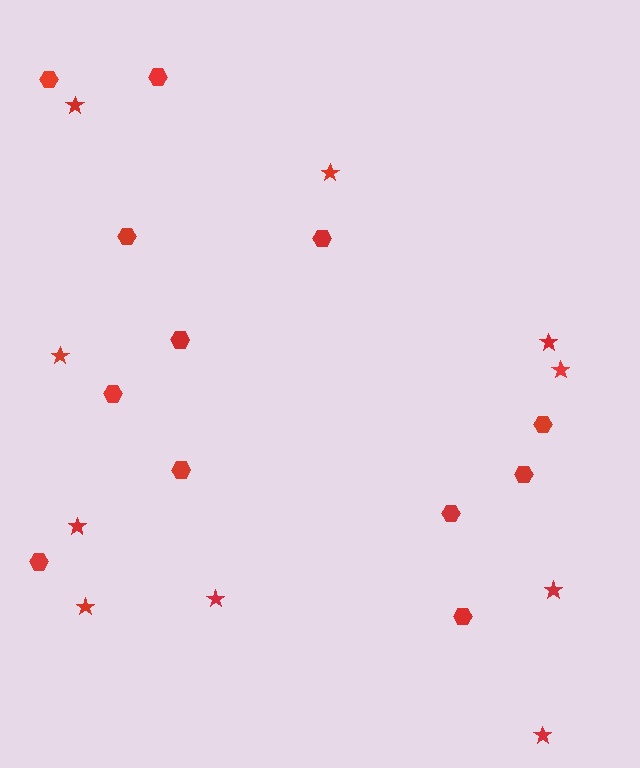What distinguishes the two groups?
There are 2 groups: one group of stars (10) and one group of hexagons (12).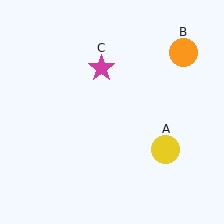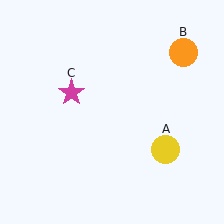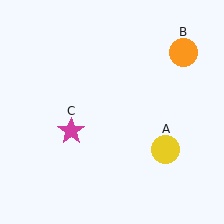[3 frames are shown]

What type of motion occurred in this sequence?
The magenta star (object C) rotated counterclockwise around the center of the scene.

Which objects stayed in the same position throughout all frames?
Yellow circle (object A) and orange circle (object B) remained stationary.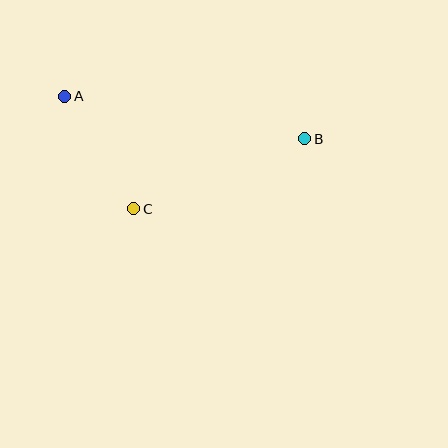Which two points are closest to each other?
Points A and C are closest to each other.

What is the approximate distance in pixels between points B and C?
The distance between B and C is approximately 185 pixels.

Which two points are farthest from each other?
Points A and B are farthest from each other.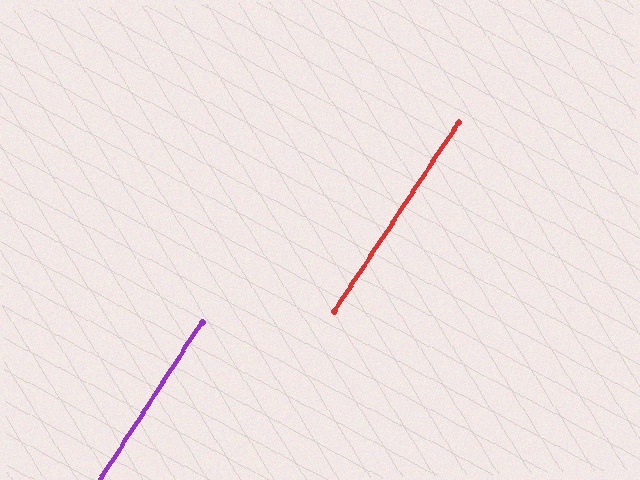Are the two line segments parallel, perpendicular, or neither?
Parallel — their directions differ by only 0.4°.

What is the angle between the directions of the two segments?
Approximately 0 degrees.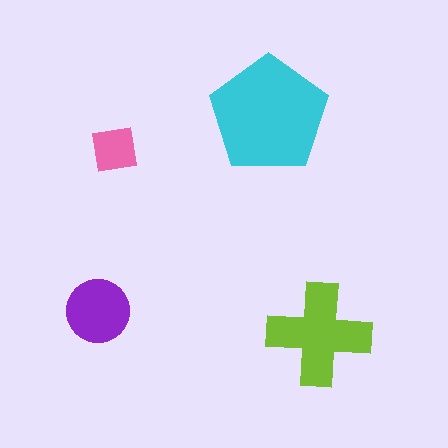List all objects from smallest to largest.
The pink square, the purple circle, the lime cross, the cyan pentagon.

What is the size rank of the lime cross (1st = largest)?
2nd.